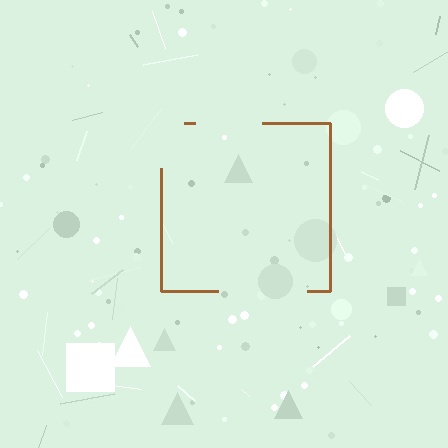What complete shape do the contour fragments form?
The contour fragments form a square.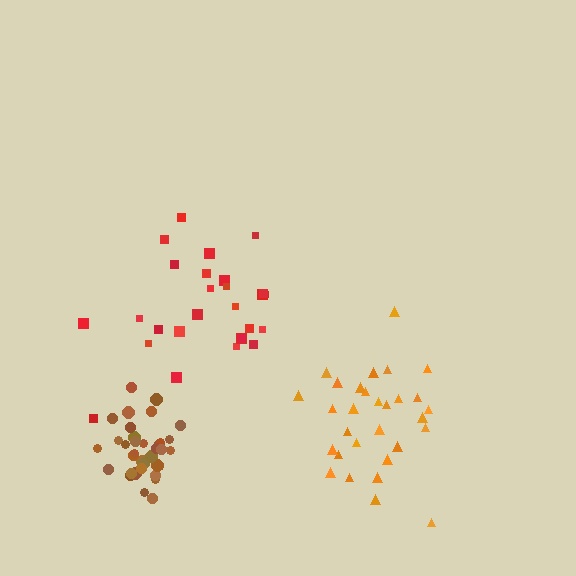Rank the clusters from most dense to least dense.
brown, orange, red.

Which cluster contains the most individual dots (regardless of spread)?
Brown (35).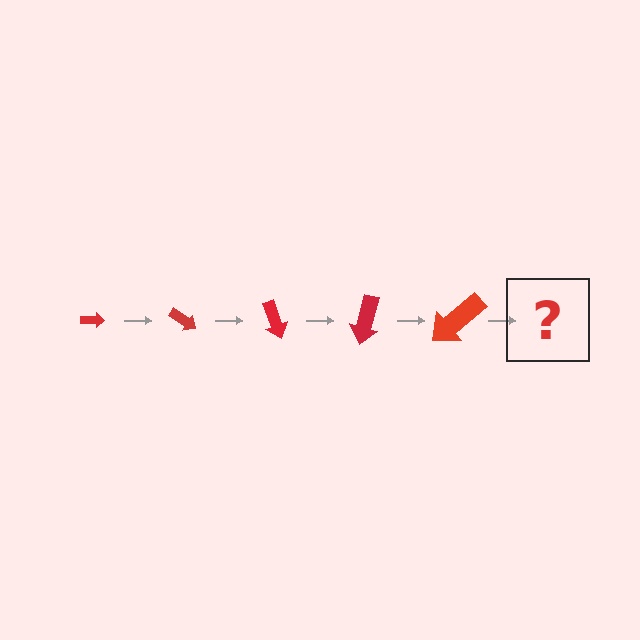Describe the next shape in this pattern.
It should be an arrow, larger than the previous one and rotated 175 degrees from the start.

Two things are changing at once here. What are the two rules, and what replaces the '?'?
The two rules are that the arrow grows larger each step and it rotates 35 degrees each step. The '?' should be an arrow, larger than the previous one and rotated 175 degrees from the start.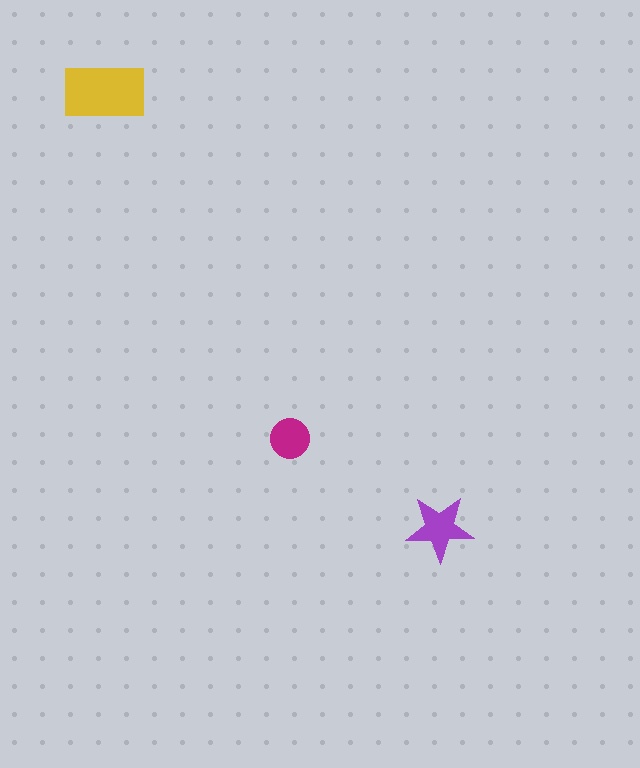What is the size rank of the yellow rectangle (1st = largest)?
1st.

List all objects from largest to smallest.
The yellow rectangle, the purple star, the magenta circle.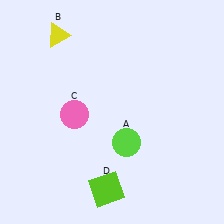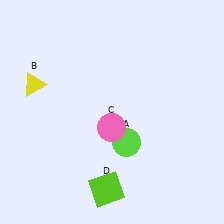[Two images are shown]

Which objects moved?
The objects that moved are: the yellow triangle (B), the pink circle (C).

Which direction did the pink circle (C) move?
The pink circle (C) moved right.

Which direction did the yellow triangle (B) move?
The yellow triangle (B) moved down.